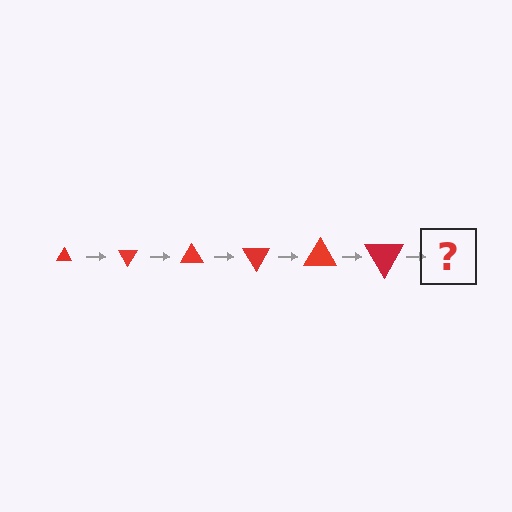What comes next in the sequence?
The next element should be a triangle, larger than the previous one and rotated 360 degrees from the start.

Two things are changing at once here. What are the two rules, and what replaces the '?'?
The two rules are that the triangle grows larger each step and it rotates 60 degrees each step. The '?' should be a triangle, larger than the previous one and rotated 360 degrees from the start.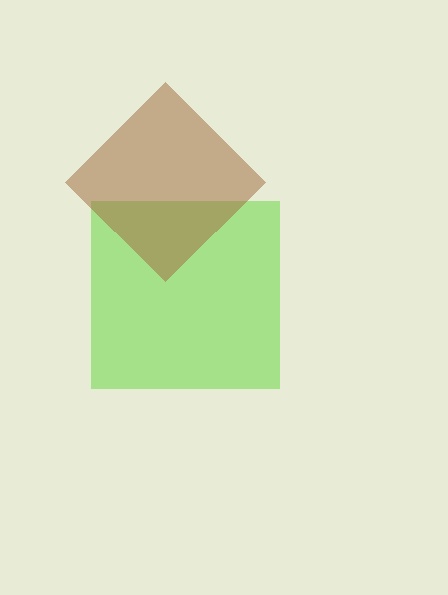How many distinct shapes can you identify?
There are 2 distinct shapes: a lime square, a brown diamond.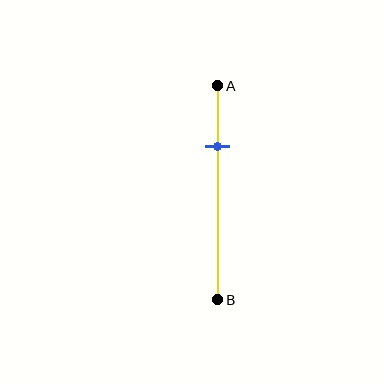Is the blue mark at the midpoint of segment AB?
No, the mark is at about 30% from A, not at the 50% midpoint.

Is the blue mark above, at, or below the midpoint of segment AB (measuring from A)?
The blue mark is above the midpoint of segment AB.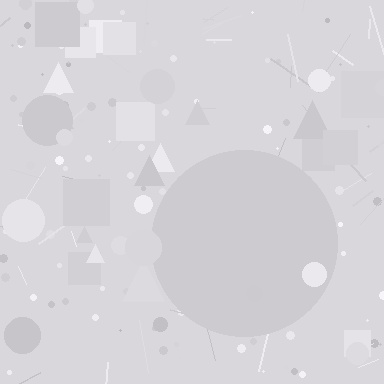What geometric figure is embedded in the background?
A circle is embedded in the background.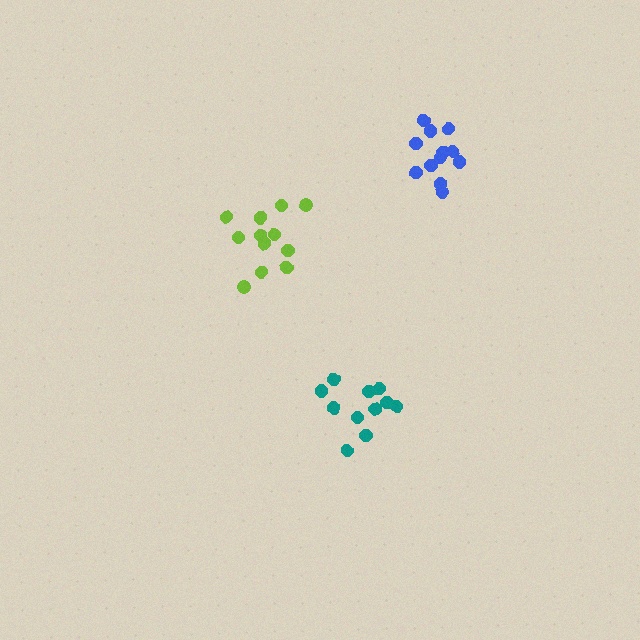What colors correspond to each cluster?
The clusters are colored: blue, lime, teal.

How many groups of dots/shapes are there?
There are 3 groups.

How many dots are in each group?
Group 1: 12 dots, Group 2: 12 dots, Group 3: 11 dots (35 total).